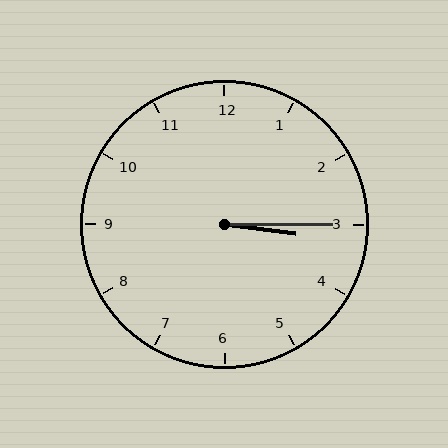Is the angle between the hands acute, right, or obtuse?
It is acute.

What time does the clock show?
3:15.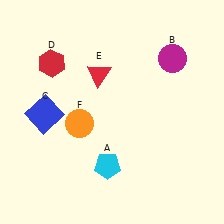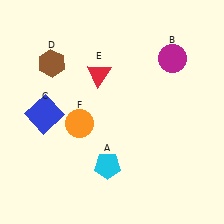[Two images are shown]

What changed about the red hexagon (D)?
In Image 1, D is red. In Image 2, it changed to brown.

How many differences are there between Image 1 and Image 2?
There is 1 difference between the two images.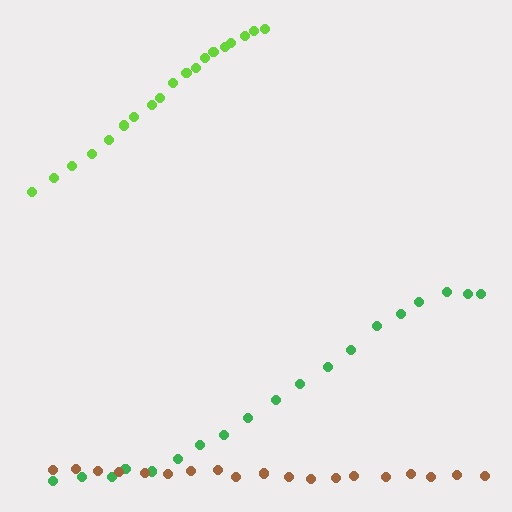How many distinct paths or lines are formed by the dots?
There are 3 distinct paths.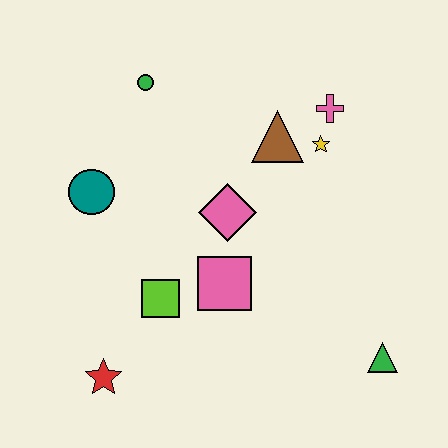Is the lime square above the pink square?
No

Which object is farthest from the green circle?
The green triangle is farthest from the green circle.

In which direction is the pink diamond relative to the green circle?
The pink diamond is below the green circle.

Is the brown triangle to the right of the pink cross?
No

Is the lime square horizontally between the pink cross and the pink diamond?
No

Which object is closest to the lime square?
The pink square is closest to the lime square.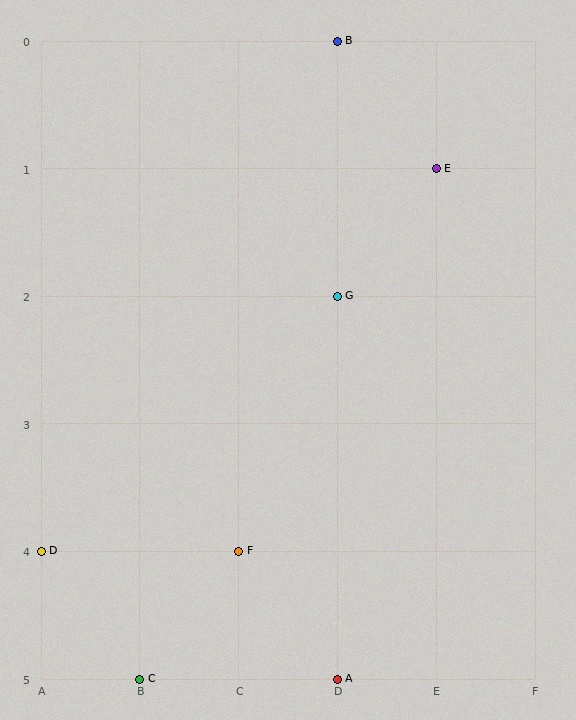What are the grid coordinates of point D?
Point D is at grid coordinates (A, 4).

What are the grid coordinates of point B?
Point B is at grid coordinates (D, 0).